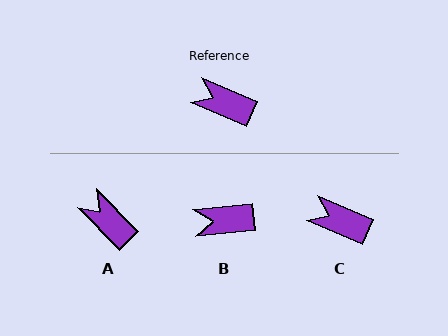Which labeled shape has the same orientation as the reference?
C.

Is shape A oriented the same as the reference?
No, it is off by about 22 degrees.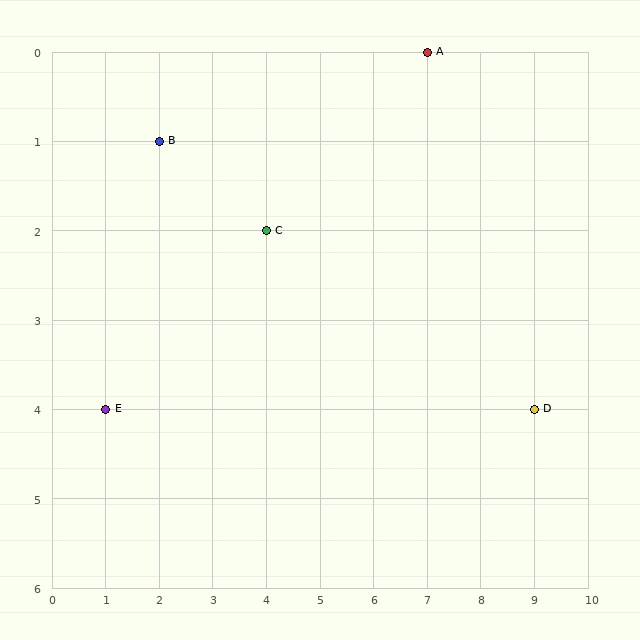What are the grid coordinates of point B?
Point B is at grid coordinates (2, 1).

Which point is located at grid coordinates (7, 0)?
Point A is at (7, 0).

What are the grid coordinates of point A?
Point A is at grid coordinates (7, 0).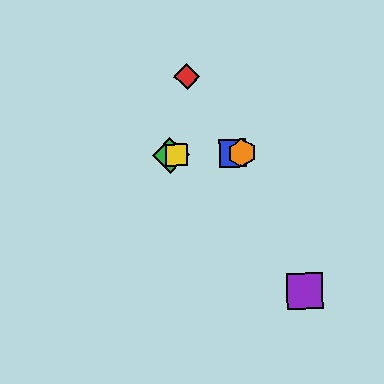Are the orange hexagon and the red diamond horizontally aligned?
No, the orange hexagon is at y≈153 and the red diamond is at y≈77.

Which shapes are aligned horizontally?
The blue square, the green diamond, the yellow square, the orange hexagon are aligned horizontally.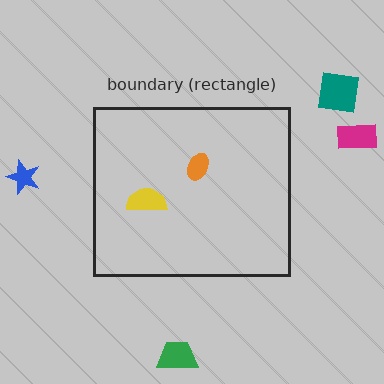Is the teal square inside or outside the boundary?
Outside.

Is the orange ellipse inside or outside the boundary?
Inside.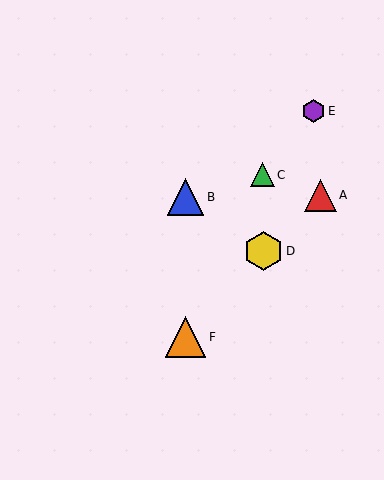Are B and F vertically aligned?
Yes, both are at x≈186.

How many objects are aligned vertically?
2 objects (B, F) are aligned vertically.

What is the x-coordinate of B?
Object B is at x≈186.